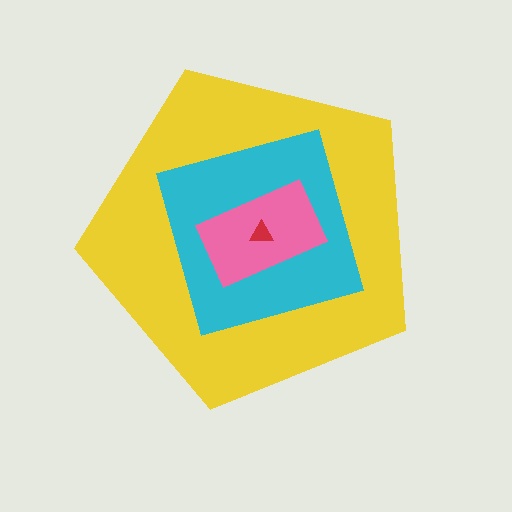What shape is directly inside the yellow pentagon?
The cyan square.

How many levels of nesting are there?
4.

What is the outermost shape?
The yellow pentagon.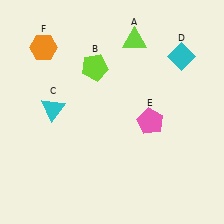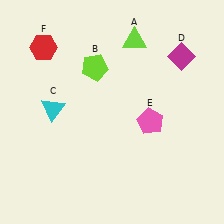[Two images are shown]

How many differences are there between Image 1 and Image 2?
There are 2 differences between the two images.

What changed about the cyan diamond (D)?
In Image 1, D is cyan. In Image 2, it changed to magenta.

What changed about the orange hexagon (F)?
In Image 1, F is orange. In Image 2, it changed to red.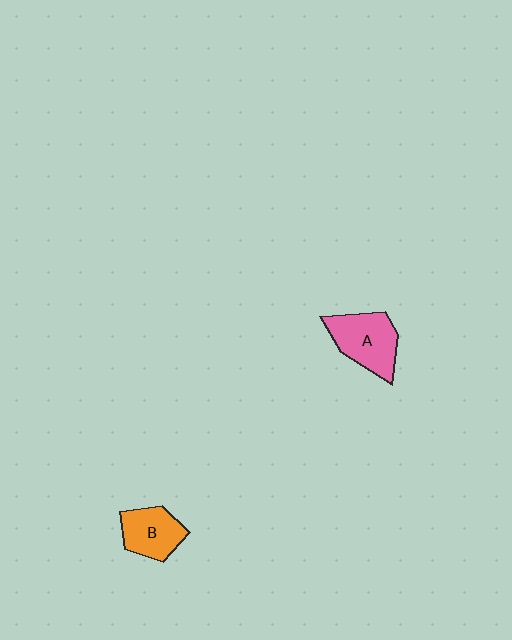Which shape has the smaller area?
Shape B (orange).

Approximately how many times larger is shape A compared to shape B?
Approximately 1.3 times.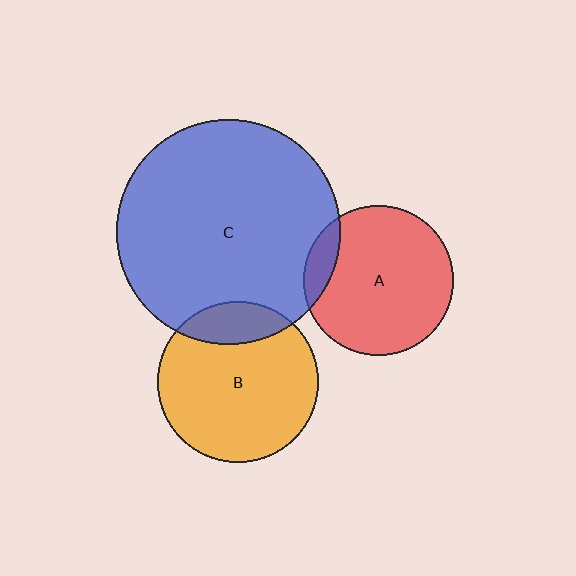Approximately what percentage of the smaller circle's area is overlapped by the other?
Approximately 15%.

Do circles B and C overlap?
Yes.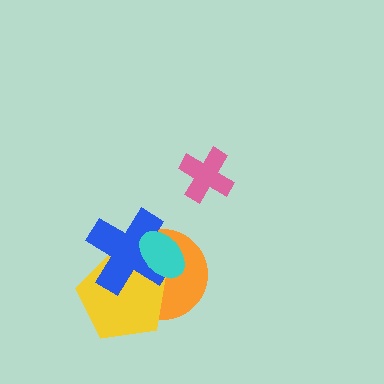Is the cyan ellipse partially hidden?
No, no other shape covers it.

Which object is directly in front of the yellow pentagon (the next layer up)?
The blue cross is directly in front of the yellow pentagon.